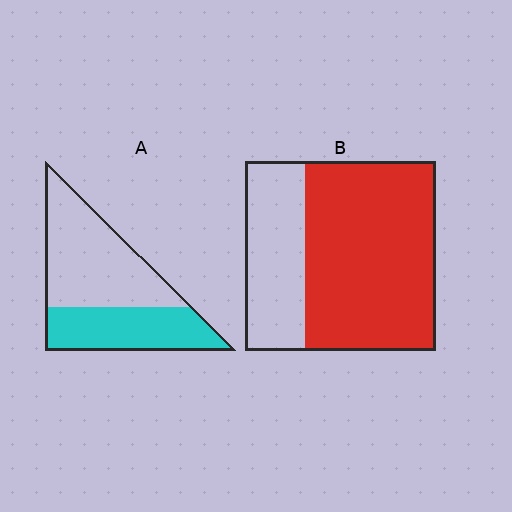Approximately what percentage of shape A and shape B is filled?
A is approximately 40% and B is approximately 70%.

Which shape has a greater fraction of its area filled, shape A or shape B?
Shape B.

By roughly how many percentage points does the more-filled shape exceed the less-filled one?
By roughly 30 percentage points (B over A).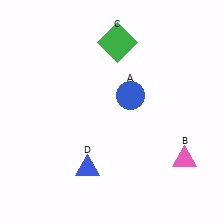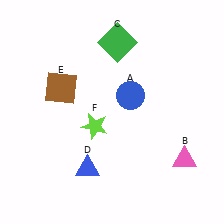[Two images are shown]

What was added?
A brown square (E), a lime star (F) were added in Image 2.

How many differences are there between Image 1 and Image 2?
There are 2 differences between the two images.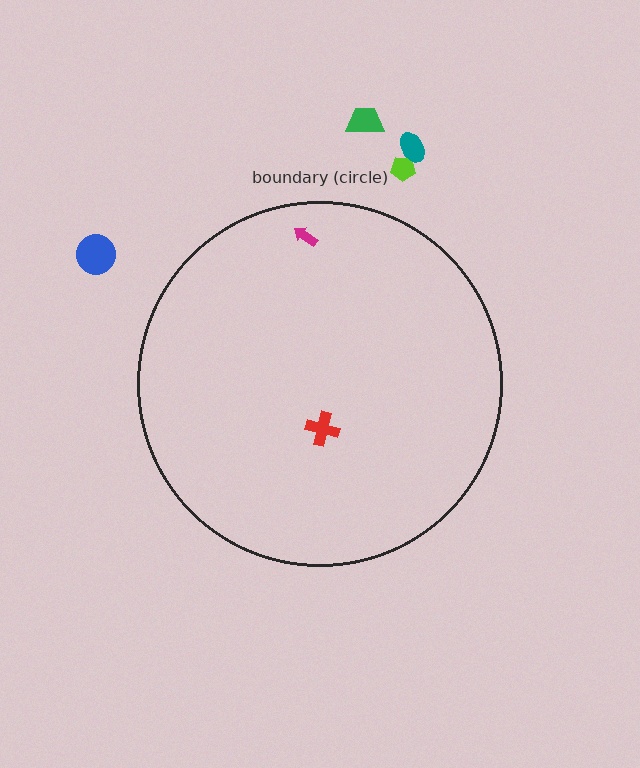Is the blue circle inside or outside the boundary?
Outside.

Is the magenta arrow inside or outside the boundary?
Inside.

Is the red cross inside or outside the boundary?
Inside.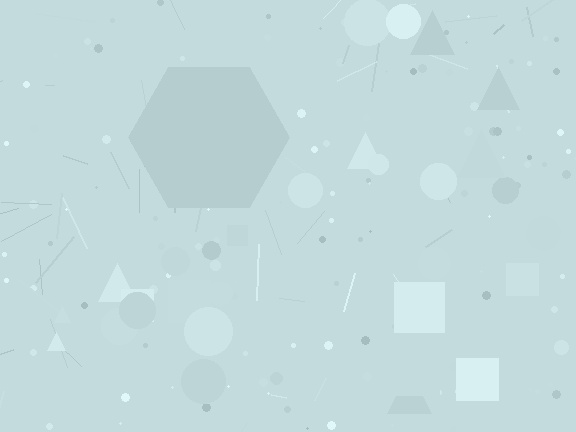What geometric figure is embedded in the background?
A hexagon is embedded in the background.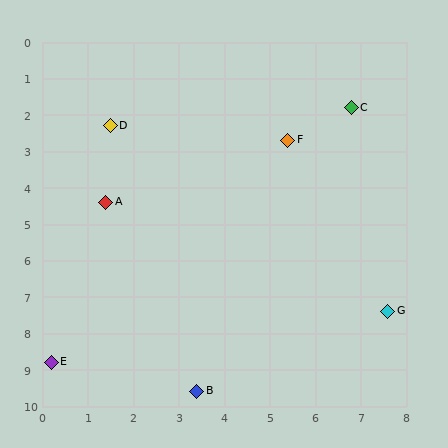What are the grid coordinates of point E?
Point E is at approximately (0.2, 8.8).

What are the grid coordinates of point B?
Point B is at approximately (3.4, 9.6).